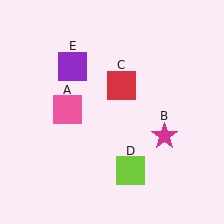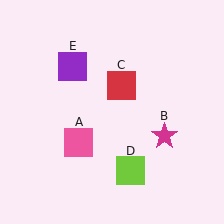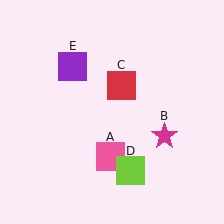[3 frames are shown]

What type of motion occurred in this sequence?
The pink square (object A) rotated counterclockwise around the center of the scene.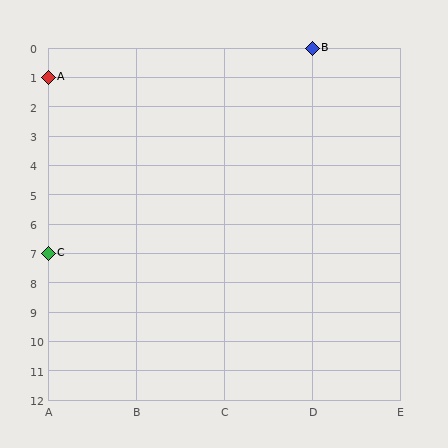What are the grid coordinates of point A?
Point A is at grid coordinates (A, 1).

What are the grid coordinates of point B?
Point B is at grid coordinates (D, 0).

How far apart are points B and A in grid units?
Points B and A are 3 columns and 1 row apart (about 3.2 grid units diagonally).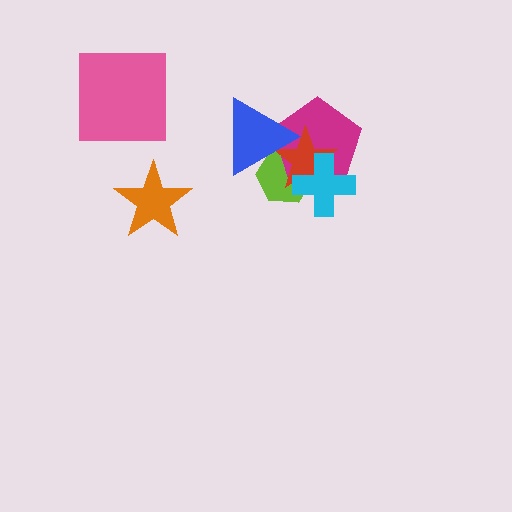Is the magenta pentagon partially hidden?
Yes, it is partially covered by another shape.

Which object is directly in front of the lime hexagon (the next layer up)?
The magenta pentagon is directly in front of the lime hexagon.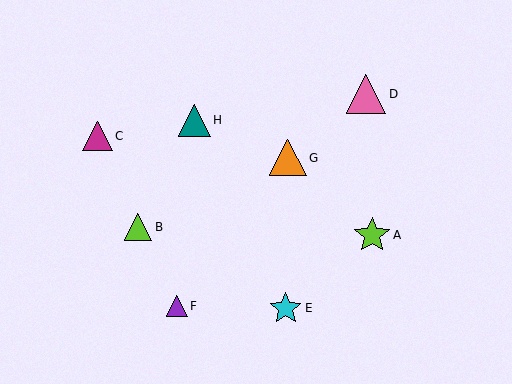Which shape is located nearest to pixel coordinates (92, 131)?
The magenta triangle (labeled C) at (97, 136) is nearest to that location.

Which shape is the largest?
The pink triangle (labeled D) is the largest.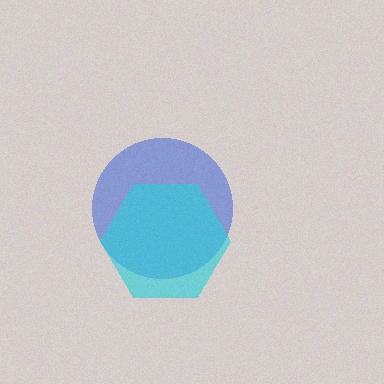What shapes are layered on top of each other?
The layered shapes are: a blue circle, a cyan hexagon.